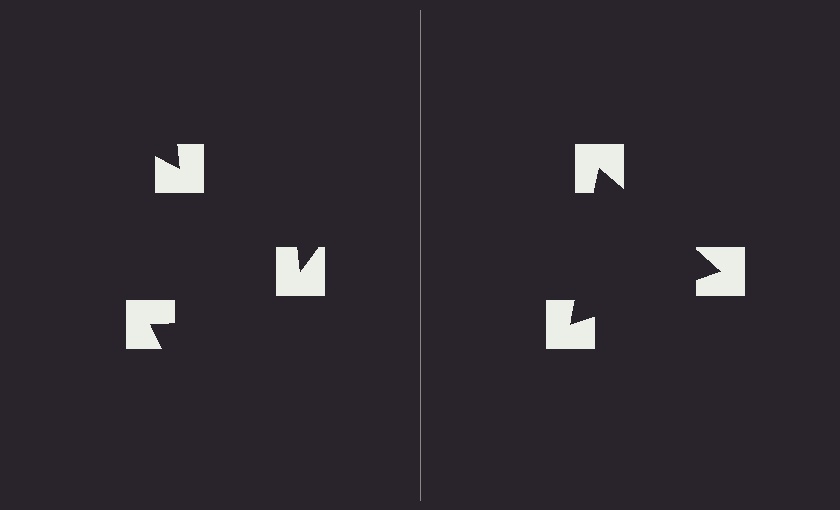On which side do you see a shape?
An illusory triangle appears on the right side. On the left side the wedge cuts are rotated, so no coherent shape forms.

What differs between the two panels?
The notched squares are positioned identically on both sides; only the wedge orientations differ. On the right they align to a triangle; on the left they are misaligned.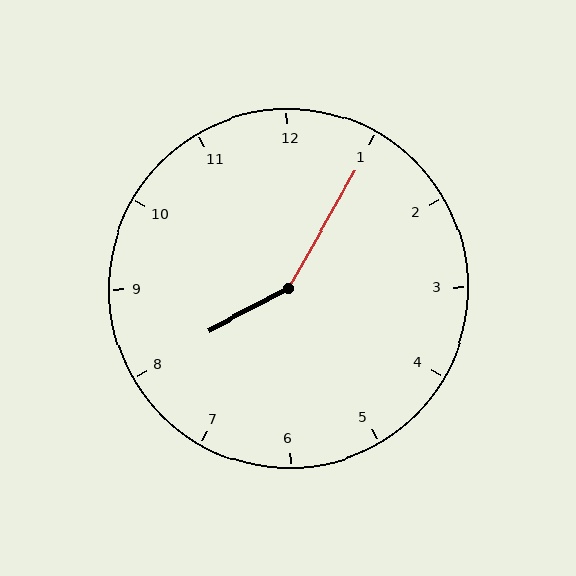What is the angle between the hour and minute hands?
Approximately 148 degrees.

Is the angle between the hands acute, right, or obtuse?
It is obtuse.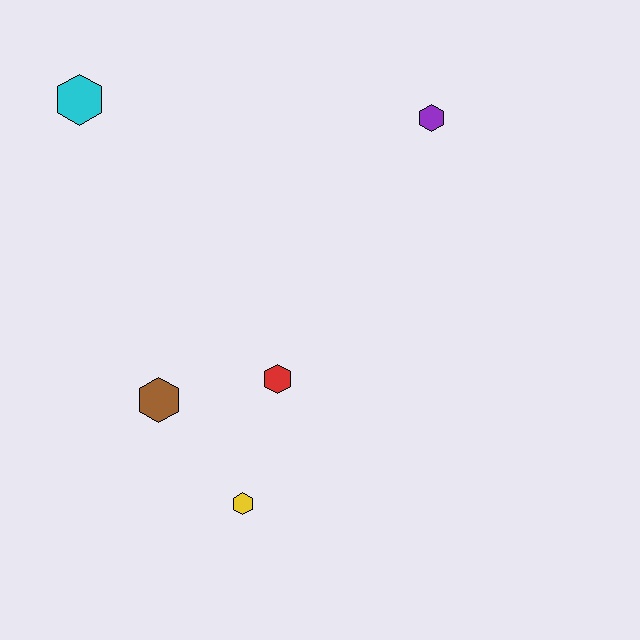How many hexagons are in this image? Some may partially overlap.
There are 5 hexagons.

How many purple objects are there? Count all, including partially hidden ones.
There is 1 purple object.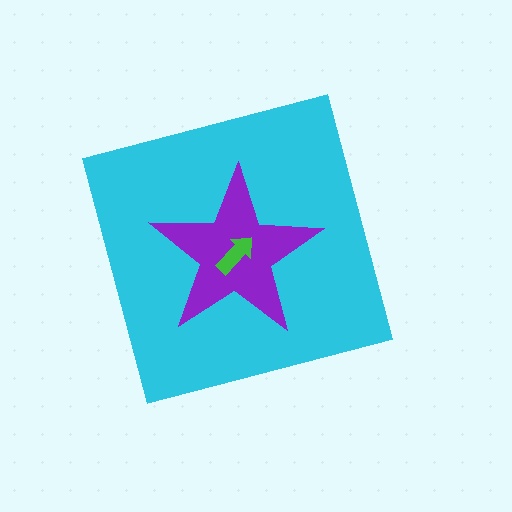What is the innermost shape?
The green arrow.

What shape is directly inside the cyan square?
The purple star.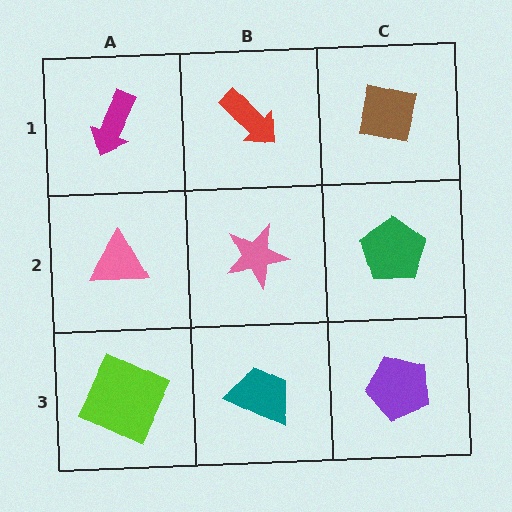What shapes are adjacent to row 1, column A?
A pink triangle (row 2, column A), a red arrow (row 1, column B).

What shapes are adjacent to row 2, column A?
A magenta arrow (row 1, column A), a lime square (row 3, column A), a pink star (row 2, column B).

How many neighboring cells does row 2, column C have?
3.